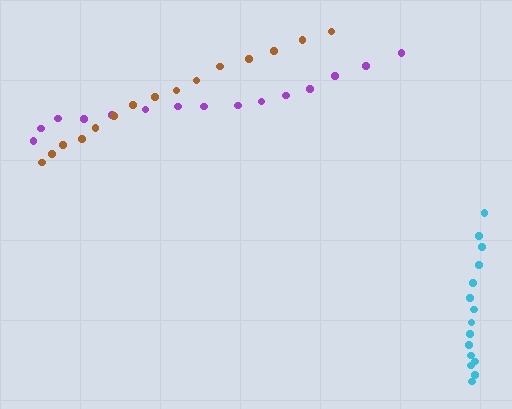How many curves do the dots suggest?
There are 3 distinct paths.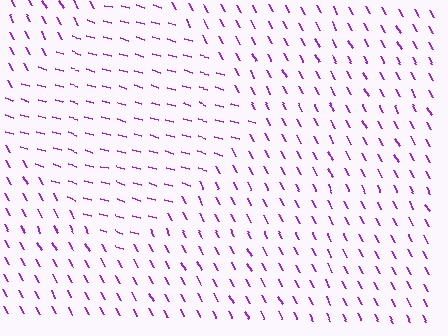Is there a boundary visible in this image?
Yes, there is a texture boundary formed by a change in line orientation.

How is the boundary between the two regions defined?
The boundary is defined purely by a change in line orientation (approximately 45 degrees difference). All lines are the same color and thickness.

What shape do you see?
I see a diamond.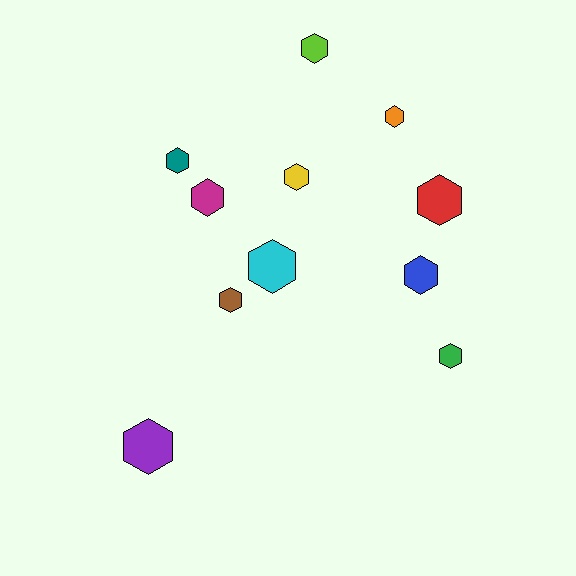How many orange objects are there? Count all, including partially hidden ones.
There is 1 orange object.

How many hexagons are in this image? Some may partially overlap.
There are 11 hexagons.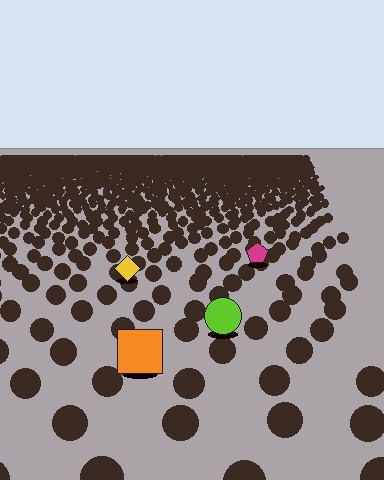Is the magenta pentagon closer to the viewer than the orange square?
No. The orange square is closer — you can tell from the texture gradient: the ground texture is coarser near it.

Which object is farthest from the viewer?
The magenta pentagon is farthest from the viewer. It appears smaller and the ground texture around it is denser.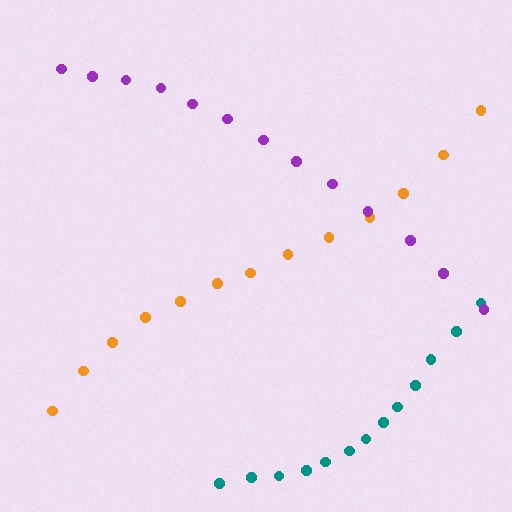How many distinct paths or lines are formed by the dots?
There are 3 distinct paths.